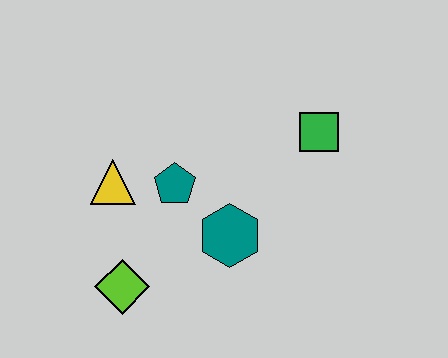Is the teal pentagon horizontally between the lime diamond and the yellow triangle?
No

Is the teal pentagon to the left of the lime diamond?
No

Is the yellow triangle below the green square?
Yes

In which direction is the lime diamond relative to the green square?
The lime diamond is to the left of the green square.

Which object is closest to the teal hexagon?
The teal pentagon is closest to the teal hexagon.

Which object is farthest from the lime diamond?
The green square is farthest from the lime diamond.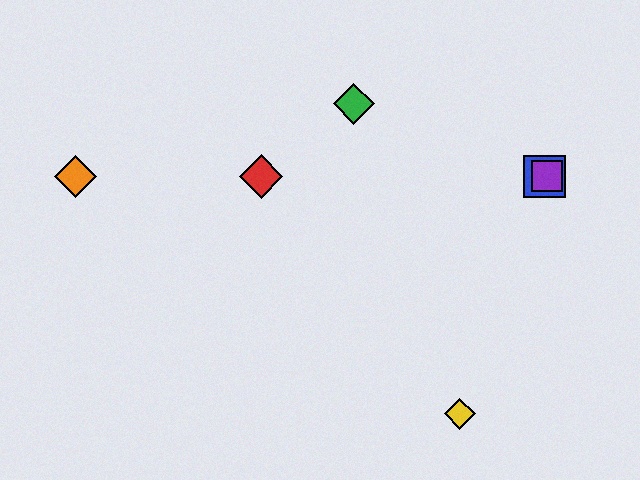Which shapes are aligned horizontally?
The red diamond, the blue square, the purple square, the orange diamond are aligned horizontally.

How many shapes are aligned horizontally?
4 shapes (the red diamond, the blue square, the purple square, the orange diamond) are aligned horizontally.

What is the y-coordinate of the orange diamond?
The orange diamond is at y≈176.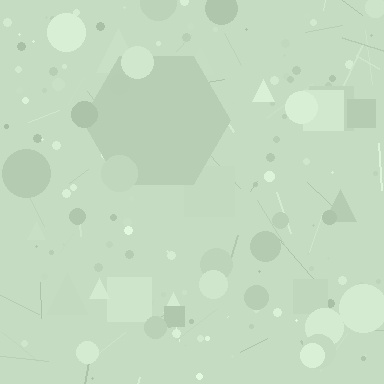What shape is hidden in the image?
A hexagon is hidden in the image.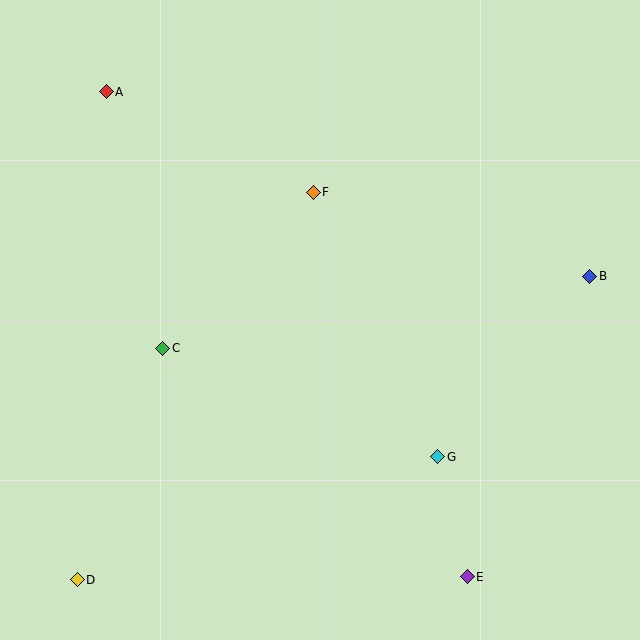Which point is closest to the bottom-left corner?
Point D is closest to the bottom-left corner.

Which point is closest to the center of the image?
Point F at (313, 192) is closest to the center.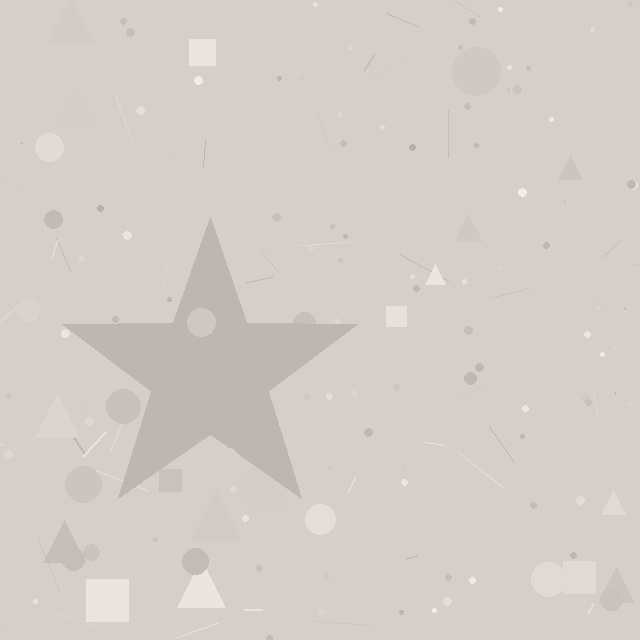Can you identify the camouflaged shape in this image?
The camouflaged shape is a star.